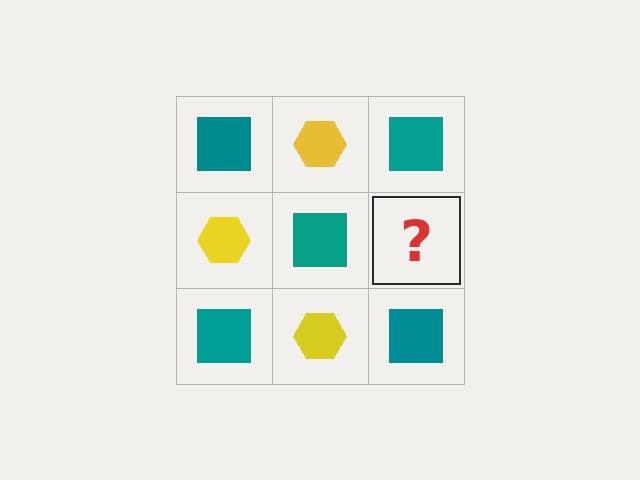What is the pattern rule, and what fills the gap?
The rule is that it alternates teal square and yellow hexagon in a checkerboard pattern. The gap should be filled with a yellow hexagon.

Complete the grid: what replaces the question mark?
The question mark should be replaced with a yellow hexagon.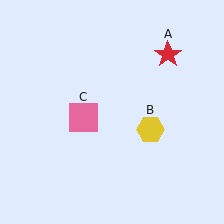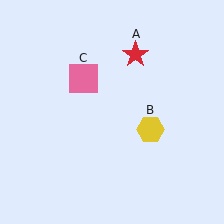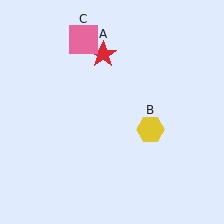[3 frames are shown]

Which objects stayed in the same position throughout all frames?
Yellow hexagon (object B) remained stationary.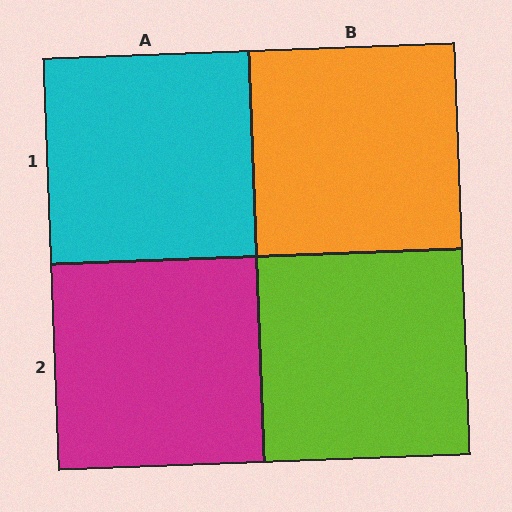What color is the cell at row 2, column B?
Lime.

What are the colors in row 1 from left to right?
Cyan, orange.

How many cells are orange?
1 cell is orange.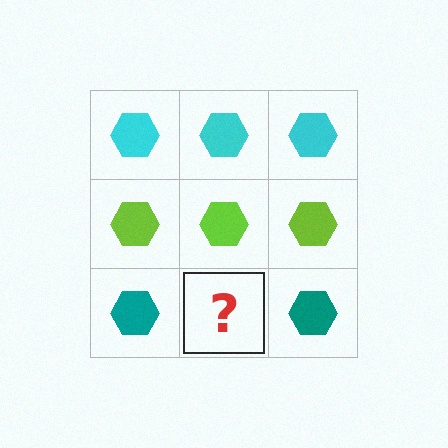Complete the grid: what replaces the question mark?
The question mark should be replaced with a teal hexagon.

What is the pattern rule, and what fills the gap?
The rule is that each row has a consistent color. The gap should be filled with a teal hexagon.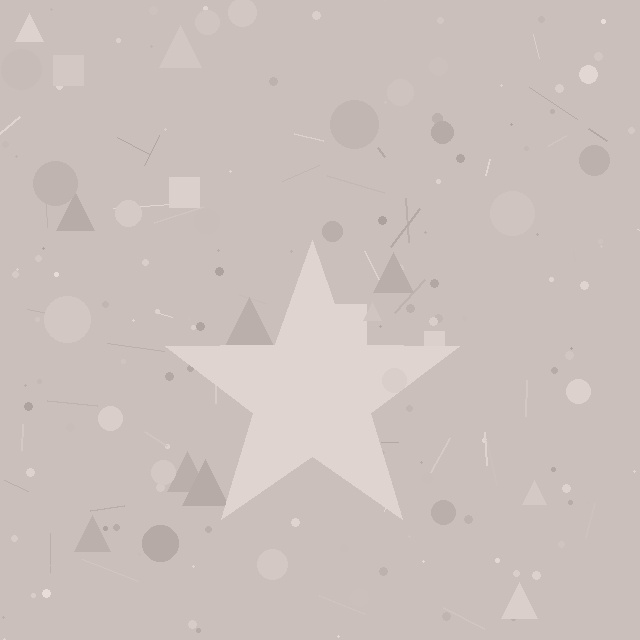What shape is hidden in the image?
A star is hidden in the image.